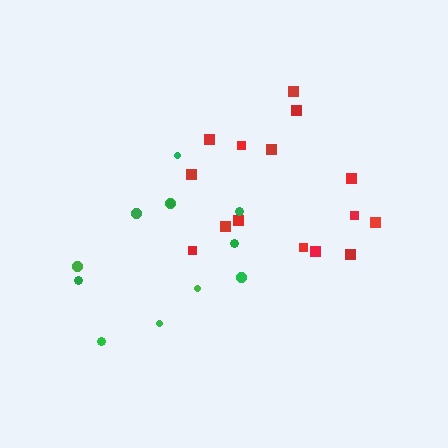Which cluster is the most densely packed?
Red.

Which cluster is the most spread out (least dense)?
Green.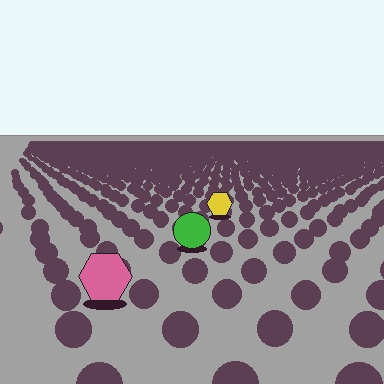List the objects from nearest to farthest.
From nearest to farthest: the pink hexagon, the green circle, the yellow hexagon.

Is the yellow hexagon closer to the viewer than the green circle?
No. The green circle is closer — you can tell from the texture gradient: the ground texture is coarser near it.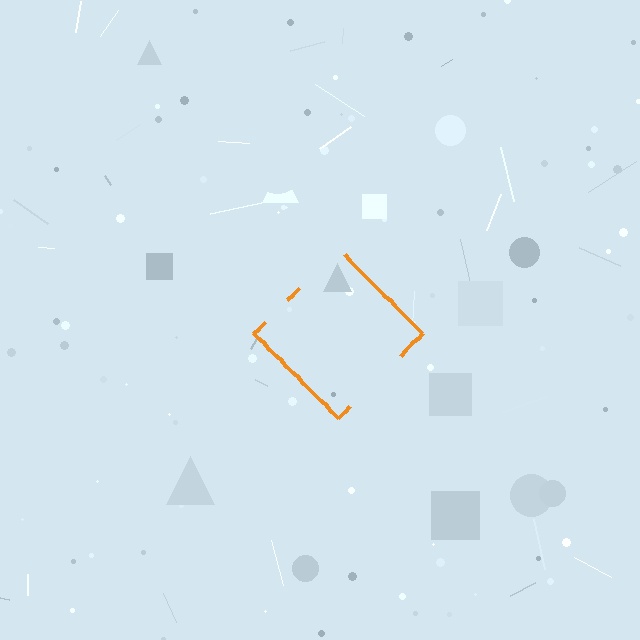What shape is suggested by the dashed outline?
The dashed outline suggests a diamond.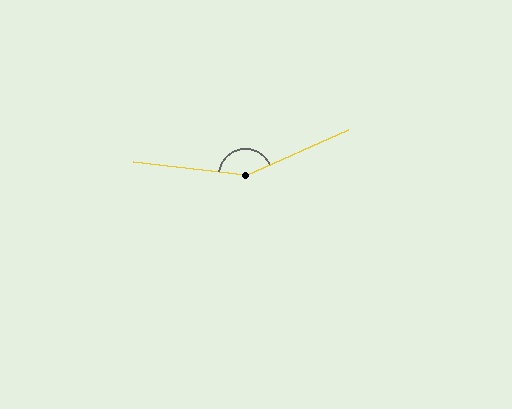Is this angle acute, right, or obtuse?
It is obtuse.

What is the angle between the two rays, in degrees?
Approximately 149 degrees.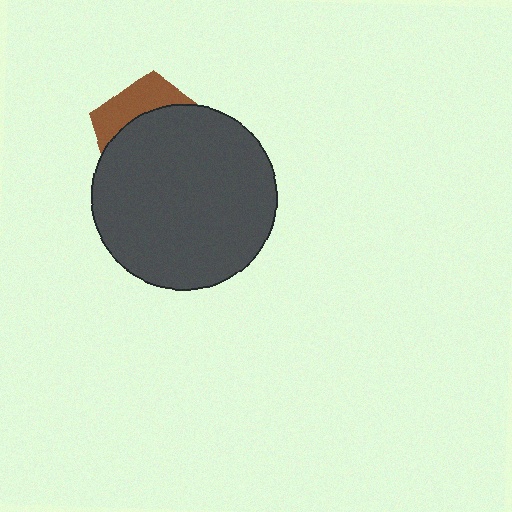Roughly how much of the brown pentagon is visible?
A small part of it is visible (roughly 30%).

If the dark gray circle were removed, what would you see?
You would see the complete brown pentagon.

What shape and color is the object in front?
The object in front is a dark gray circle.